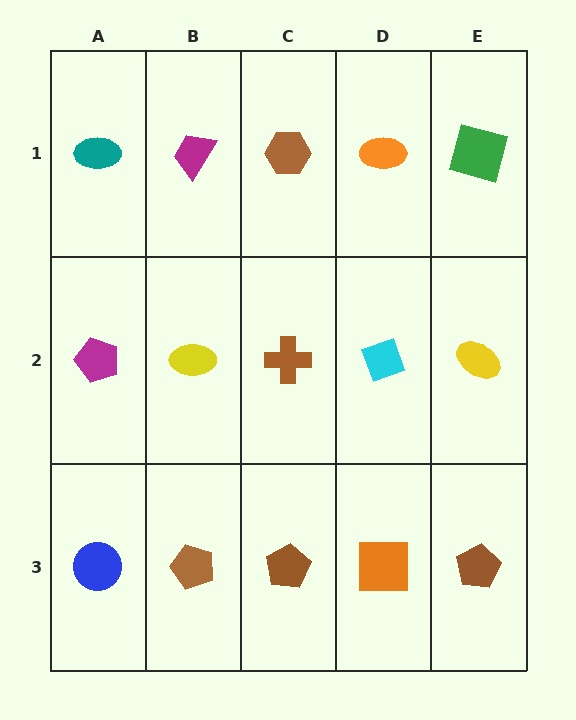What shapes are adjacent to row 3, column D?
A cyan diamond (row 2, column D), a brown pentagon (row 3, column C), a brown pentagon (row 3, column E).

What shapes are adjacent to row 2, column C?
A brown hexagon (row 1, column C), a brown pentagon (row 3, column C), a yellow ellipse (row 2, column B), a cyan diamond (row 2, column D).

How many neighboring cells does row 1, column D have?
3.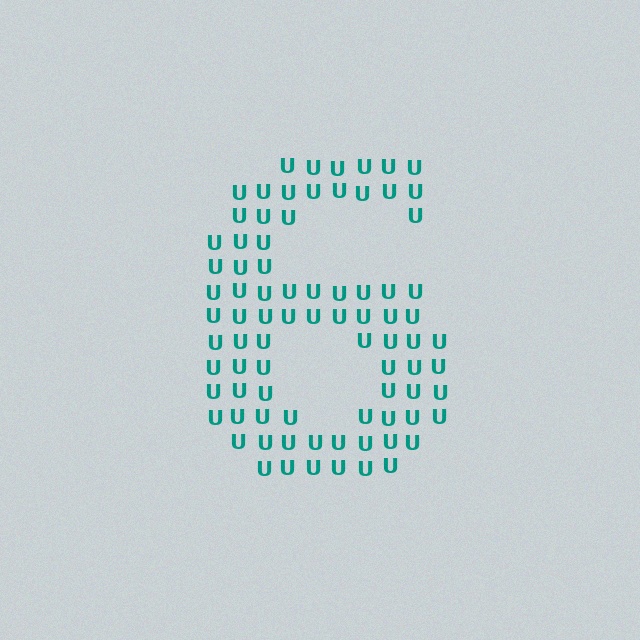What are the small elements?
The small elements are letter U's.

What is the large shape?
The large shape is the digit 6.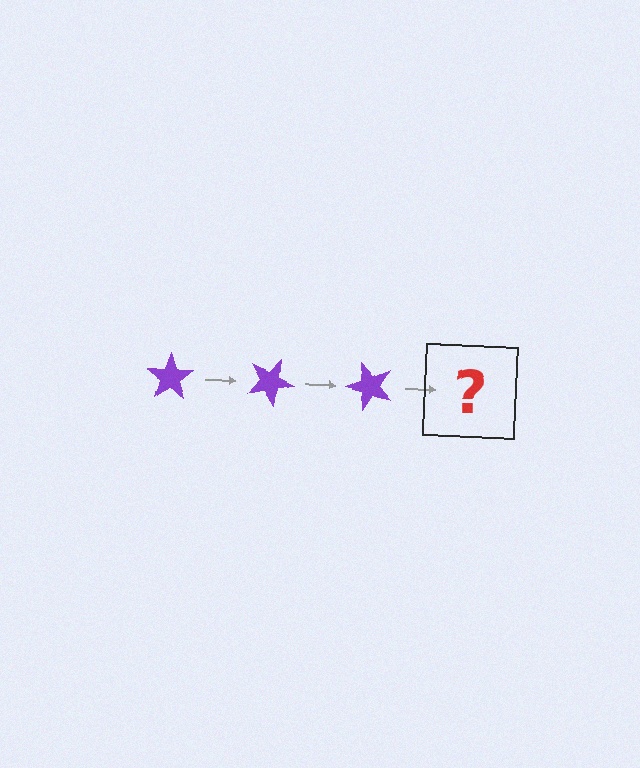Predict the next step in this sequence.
The next step is a purple star rotated 75 degrees.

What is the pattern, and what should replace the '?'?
The pattern is that the star rotates 25 degrees each step. The '?' should be a purple star rotated 75 degrees.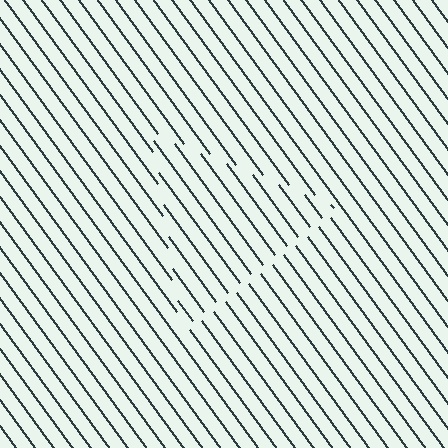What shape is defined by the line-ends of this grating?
An illusory triangle. The interior of the shape contains the same grating, shifted by half a period — the contour is defined by the phase discontinuity where line-ends from the inner and outer gratings abut.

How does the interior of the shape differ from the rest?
The interior of the shape contains the same grating, shifted by half a period — the contour is defined by the phase discontinuity where line-ends from the inner and outer gratings abut.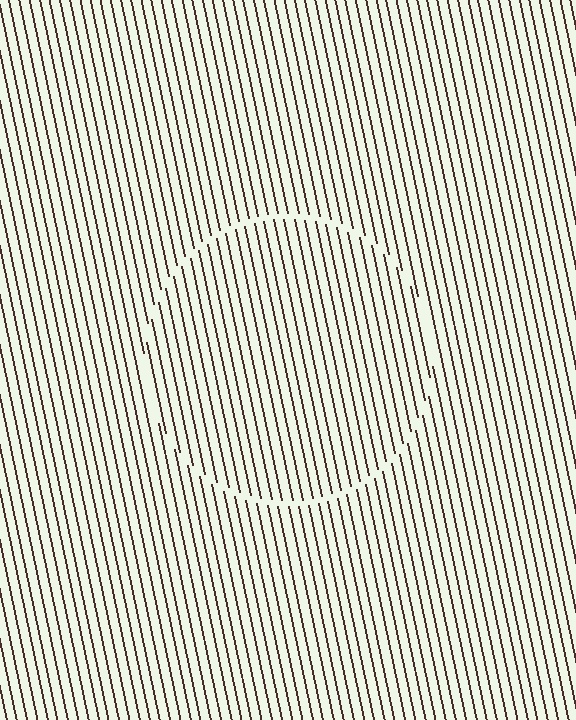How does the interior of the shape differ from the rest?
The interior of the shape contains the same grating, shifted by half a period — the contour is defined by the phase discontinuity where line-ends from the inner and outer gratings abut.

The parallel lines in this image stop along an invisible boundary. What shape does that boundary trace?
An illusory circle. The interior of the shape contains the same grating, shifted by half a period — the contour is defined by the phase discontinuity where line-ends from the inner and outer gratings abut.